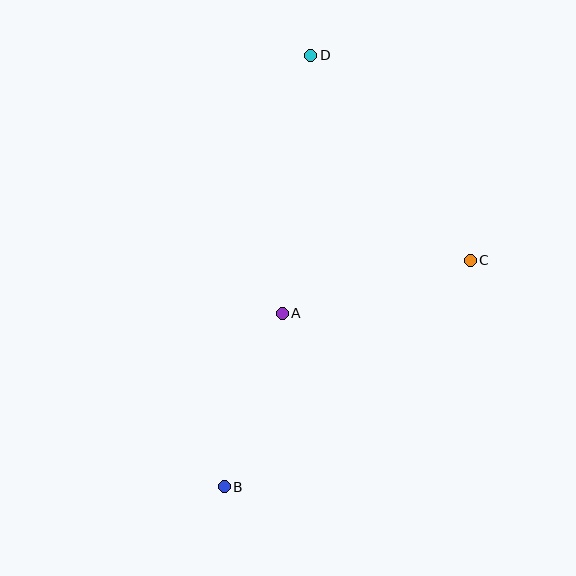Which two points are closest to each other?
Points A and B are closest to each other.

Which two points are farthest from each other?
Points B and D are farthest from each other.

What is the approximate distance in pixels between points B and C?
The distance between B and C is approximately 334 pixels.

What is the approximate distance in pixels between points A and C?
The distance between A and C is approximately 195 pixels.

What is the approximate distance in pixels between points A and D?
The distance between A and D is approximately 260 pixels.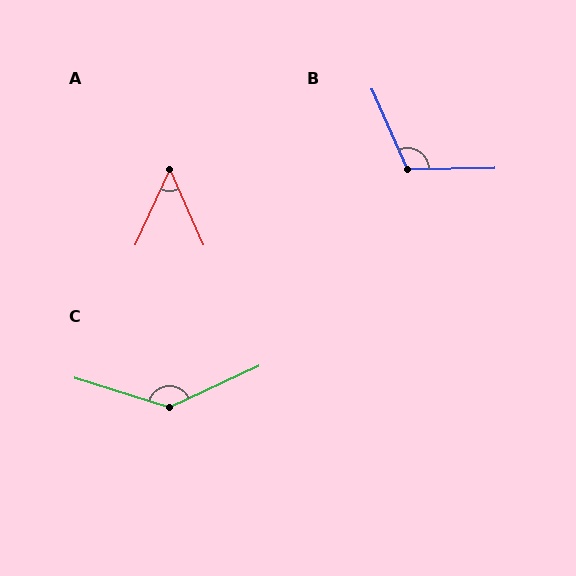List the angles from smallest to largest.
A (49°), B (113°), C (138°).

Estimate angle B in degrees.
Approximately 113 degrees.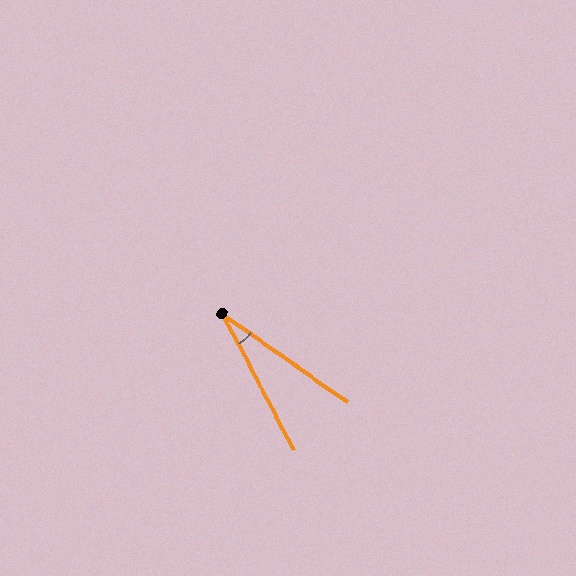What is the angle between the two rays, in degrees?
Approximately 27 degrees.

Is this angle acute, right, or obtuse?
It is acute.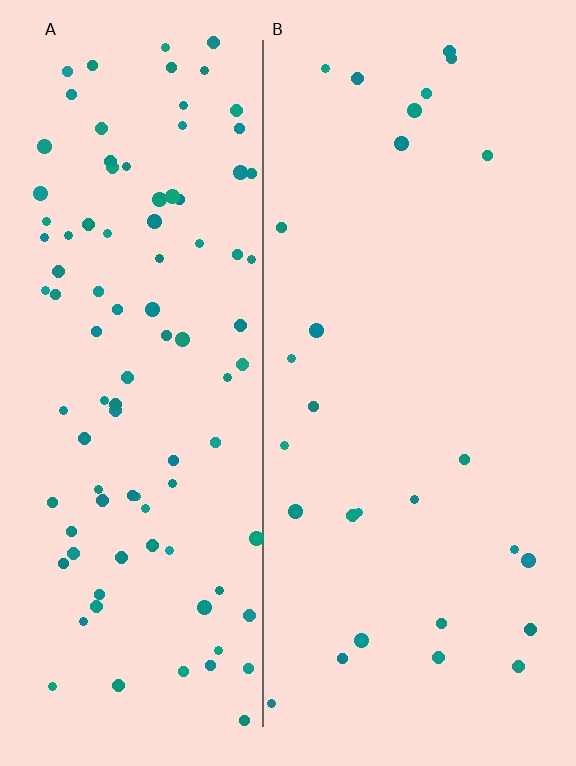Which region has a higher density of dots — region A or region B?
A (the left).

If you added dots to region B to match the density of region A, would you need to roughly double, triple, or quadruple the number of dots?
Approximately quadruple.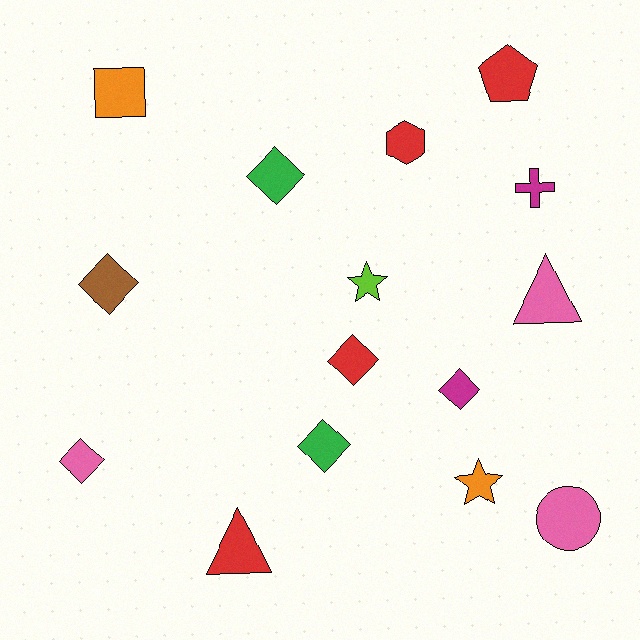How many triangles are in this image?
There are 2 triangles.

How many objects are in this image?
There are 15 objects.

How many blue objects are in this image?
There are no blue objects.